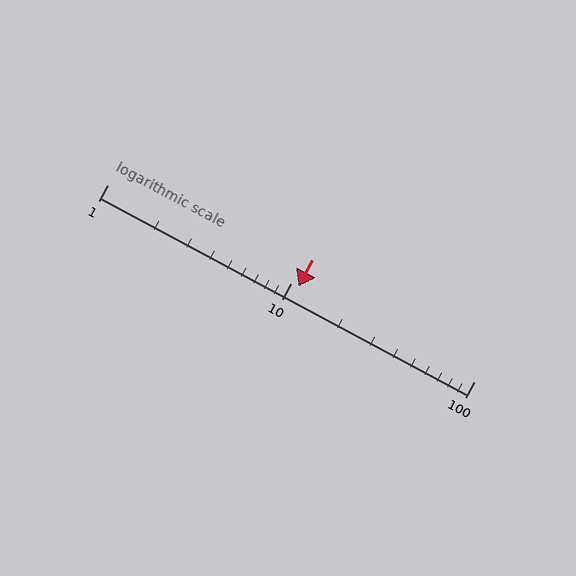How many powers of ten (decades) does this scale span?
The scale spans 2 decades, from 1 to 100.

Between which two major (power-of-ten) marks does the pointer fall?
The pointer is between 10 and 100.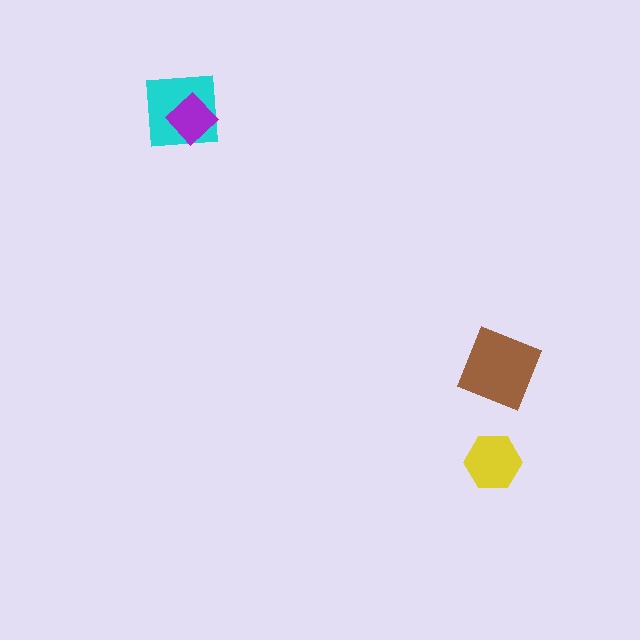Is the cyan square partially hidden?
Yes, it is partially covered by another shape.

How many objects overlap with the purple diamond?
1 object overlaps with the purple diamond.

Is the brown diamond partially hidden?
No, no other shape covers it.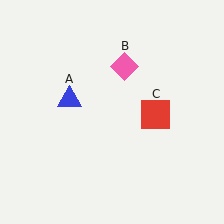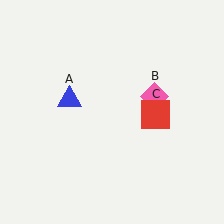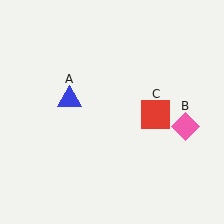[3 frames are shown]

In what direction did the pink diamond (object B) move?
The pink diamond (object B) moved down and to the right.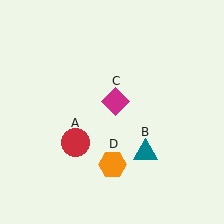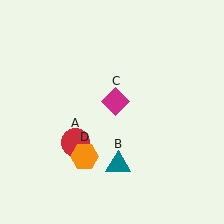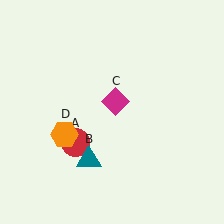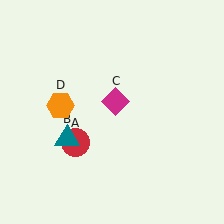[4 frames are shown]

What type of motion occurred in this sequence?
The teal triangle (object B), orange hexagon (object D) rotated clockwise around the center of the scene.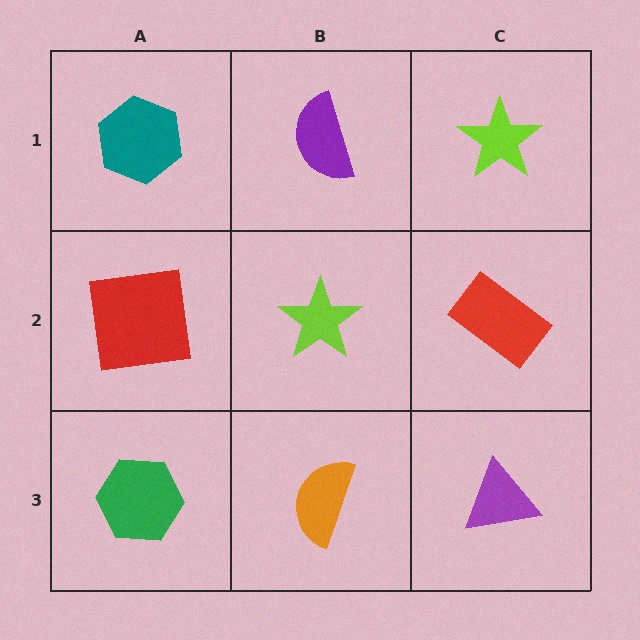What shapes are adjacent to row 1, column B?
A lime star (row 2, column B), a teal hexagon (row 1, column A), a lime star (row 1, column C).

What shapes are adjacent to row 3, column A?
A red square (row 2, column A), an orange semicircle (row 3, column B).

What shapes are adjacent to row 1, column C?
A red rectangle (row 2, column C), a purple semicircle (row 1, column B).